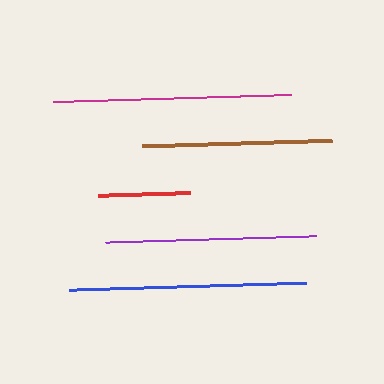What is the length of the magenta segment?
The magenta segment is approximately 238 pixels long.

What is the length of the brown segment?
The brown segment is approximately 191 pixels long.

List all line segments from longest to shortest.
From longest to shortest: magenta, blue, purple, brown, red.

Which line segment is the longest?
The magenta line is the longest at approximately 238 pixels.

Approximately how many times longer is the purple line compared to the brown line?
The purple line is approximately 1.1 times the length of the brown line.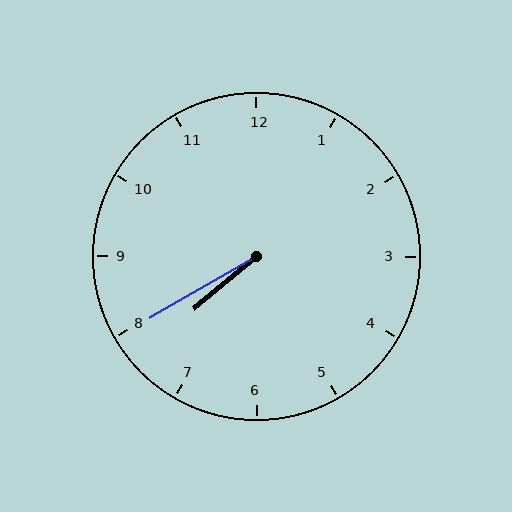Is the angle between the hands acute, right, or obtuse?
It is acute.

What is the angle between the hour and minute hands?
Approximately 10 degrees.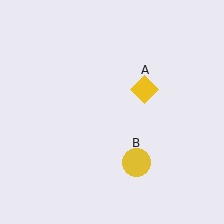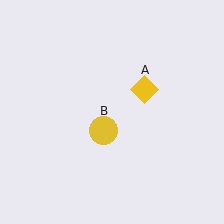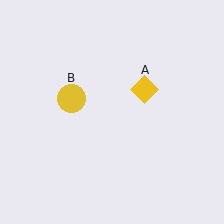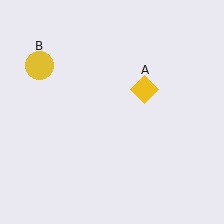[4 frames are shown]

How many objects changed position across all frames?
1 object changed position: yellow circle (object B).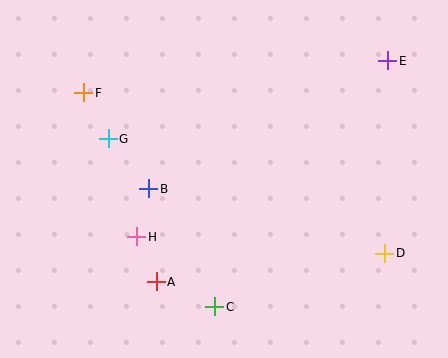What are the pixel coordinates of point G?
Point G is at (108, 139).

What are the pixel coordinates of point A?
Point A is at (156, 282).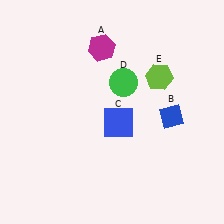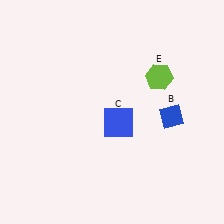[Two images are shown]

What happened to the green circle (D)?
The green circle (D) was removed in Image 2. It was in the top-right area of Image 1.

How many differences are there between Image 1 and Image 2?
There are 2 differences between the two images.